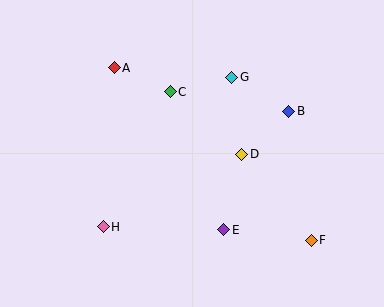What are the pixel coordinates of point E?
Point E is at (224, 230).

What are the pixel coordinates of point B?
Point B is at (289, 111).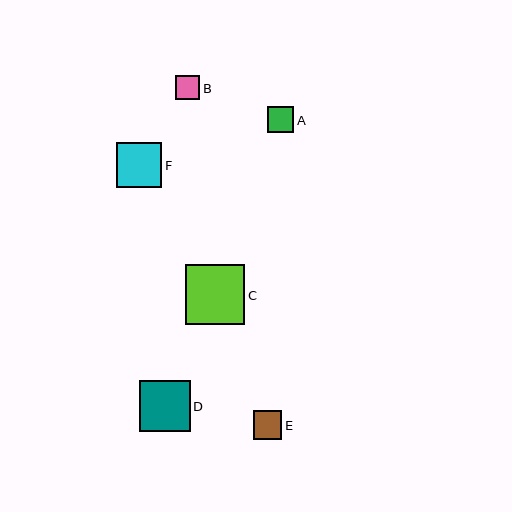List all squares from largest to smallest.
From largest to smallest: C, D, F, E, A, B.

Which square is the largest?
Square C is the largest with a size of approximately 59 pixels.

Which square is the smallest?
Square B is the smallest with a size of approximately 24 pixels.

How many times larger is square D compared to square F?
Square D is approximately 1.1 times the size of square F.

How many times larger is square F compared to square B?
Square F is approximately 1.9 times the size of square B.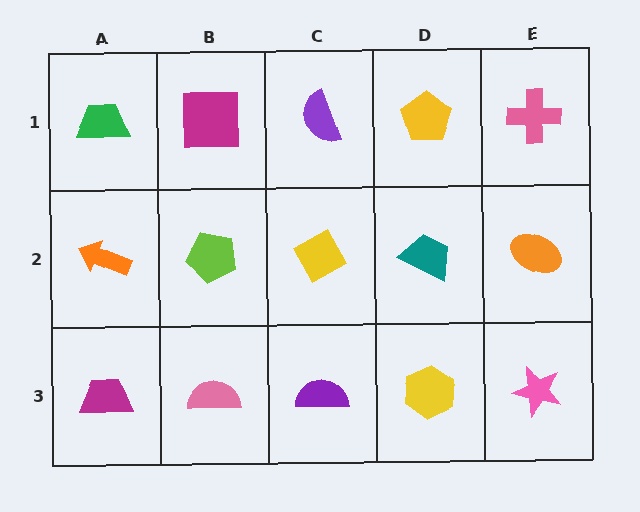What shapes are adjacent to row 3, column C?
A yellow diamond (row 2, column C), a pink semicircle (row 3, column B), a yellow hexagon (row 3, column D).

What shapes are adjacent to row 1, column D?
A teal trapezoid (row 2, column D), a purple semicircle (row 1, column C), a pink cross (row 1, column E).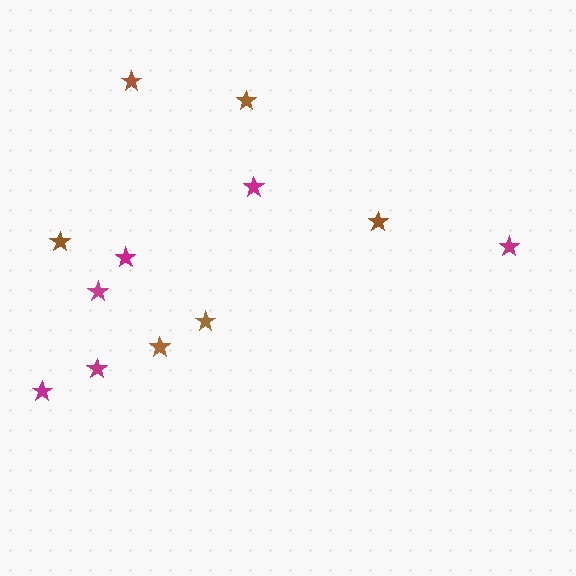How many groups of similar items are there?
There are 2 groups: one group of magenta stars (6) and one group of brown stars (6).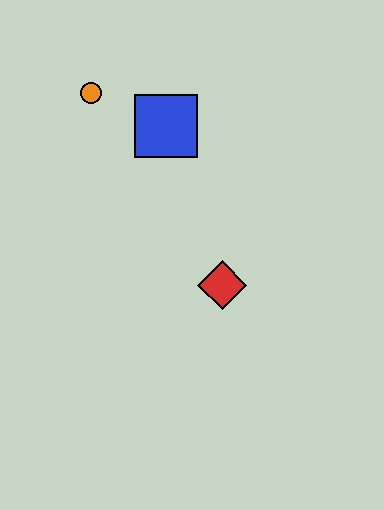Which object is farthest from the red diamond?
The orange circle is farthest from the red diamond.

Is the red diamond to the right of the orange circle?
Yes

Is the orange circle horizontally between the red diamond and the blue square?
No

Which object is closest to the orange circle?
The blue square is closest to the orange circle.